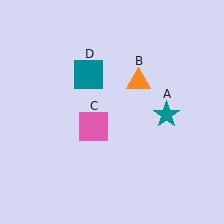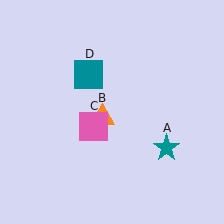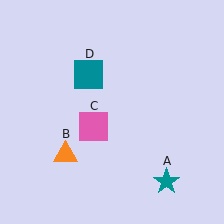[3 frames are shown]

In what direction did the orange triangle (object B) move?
The orange triangle (object B) moved down and to the left.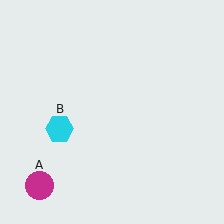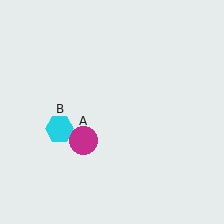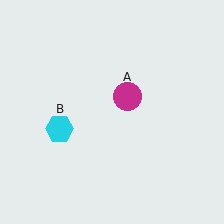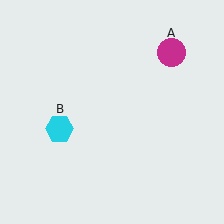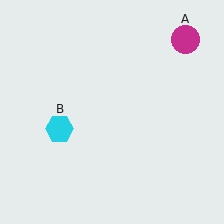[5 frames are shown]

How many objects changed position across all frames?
1 object changed position: magenta circle (object A).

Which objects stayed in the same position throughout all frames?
Cyan hexagon (object B) remained stationary.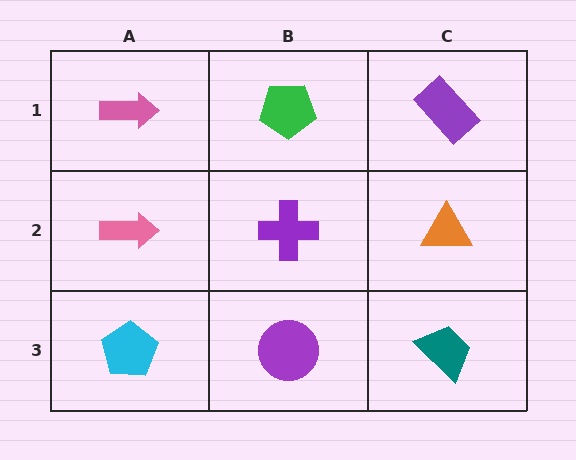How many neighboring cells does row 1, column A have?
2.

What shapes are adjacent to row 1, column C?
An orange triangle (row 2, column C), a green pentagon (row 1, column B).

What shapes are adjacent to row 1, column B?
A purple cross (row 2, column B), a pink arrow (row 1, column A), a purple rectangle (row 1, column C).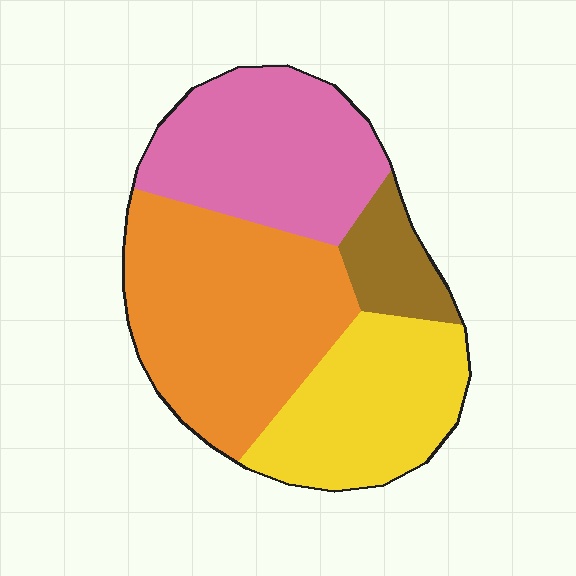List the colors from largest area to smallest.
From largest to smallest: orange, pink, yellow, brown.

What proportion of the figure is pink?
Pink covers around 30% of the figure.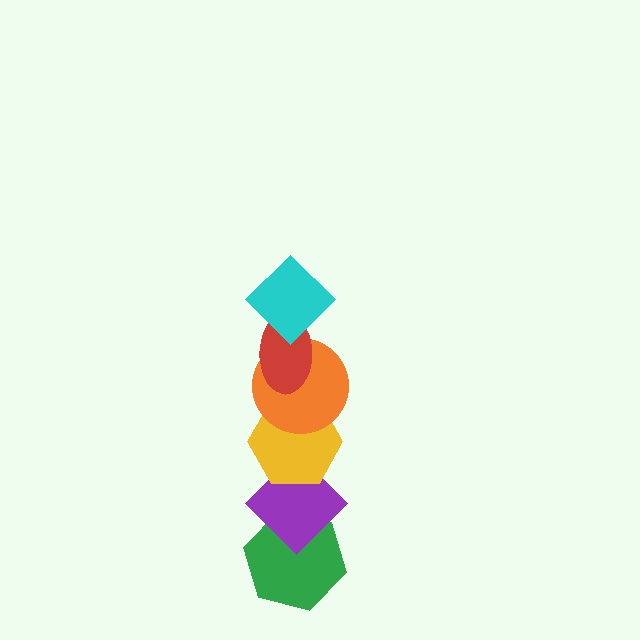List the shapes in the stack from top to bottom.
From top to bottom: the cyan diamond, the red ellipse, the orange circle, the yellow hexagon, the purple diamond, the green hexagon.